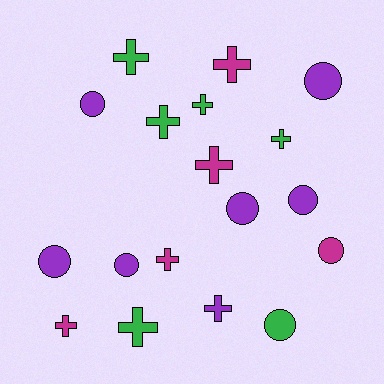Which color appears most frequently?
Purple, with 7 objects.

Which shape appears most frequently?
Cross, with 10 objects.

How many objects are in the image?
There are 18 objects.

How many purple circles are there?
There are 6 purple circles.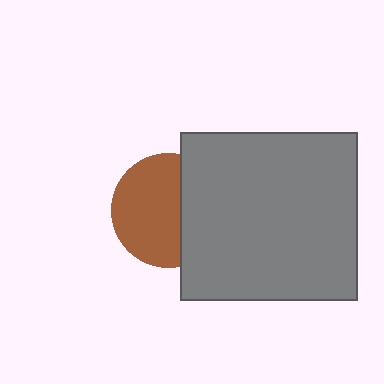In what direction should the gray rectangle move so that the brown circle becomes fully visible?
The gray rectangle should move right. That is the shortest direction to clear the overlap and leave the brown circle fully visible.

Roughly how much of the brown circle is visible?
About half of it is visible (roughly 62%).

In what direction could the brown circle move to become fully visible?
The brown circle could move left. That would shift it out from behind the gray rectangle entirely.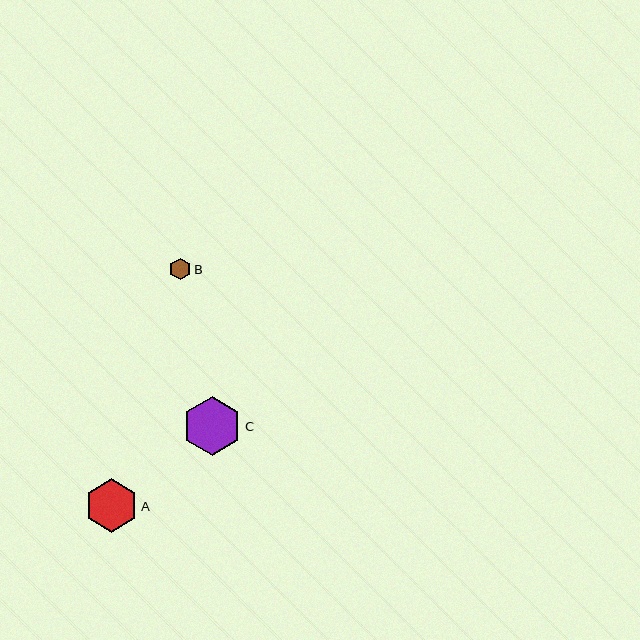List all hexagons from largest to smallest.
From largest to smallest: C, A, B.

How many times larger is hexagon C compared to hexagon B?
Hexagon C is approximately 2.8 times the size of hexagon B.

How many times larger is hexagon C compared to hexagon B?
Hexagon C is approximately 2.8 times the size of hexagon B.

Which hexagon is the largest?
Hexagon C is the largest with a size of approximately 59 pixels.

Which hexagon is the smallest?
Hexagon B is the smallest with a size of approximately 21 pixels.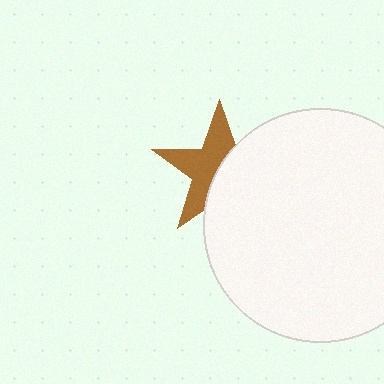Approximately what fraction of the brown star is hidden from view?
Roughly 47% of the brown star is hidden behind the white circle.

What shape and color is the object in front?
The object in front is a white circle.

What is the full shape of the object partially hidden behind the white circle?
The partially hidden object is a brown star.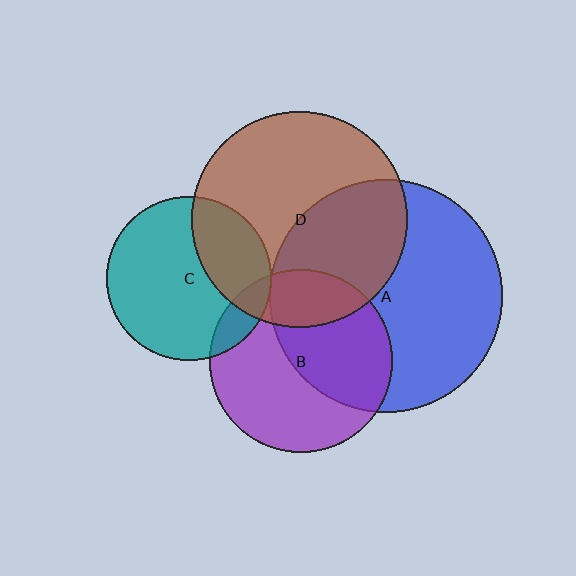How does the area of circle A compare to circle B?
Approximately 1.6 times.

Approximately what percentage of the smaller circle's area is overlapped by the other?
Approximately 20%.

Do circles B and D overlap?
Yes.